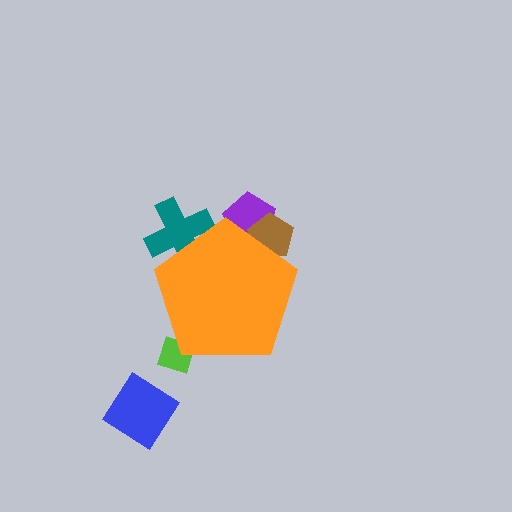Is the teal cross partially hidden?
Yes, the teal cross is partially hidden behind the orange pentagon.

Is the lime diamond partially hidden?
Yes, the lime diamond is partially hidden behind the orange pentagon.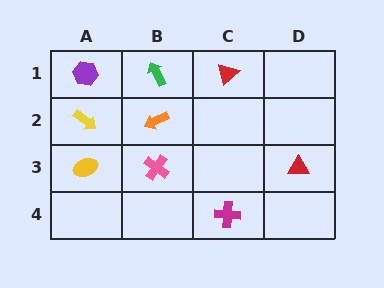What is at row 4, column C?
A magenta cross.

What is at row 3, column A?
A yellow ellipse.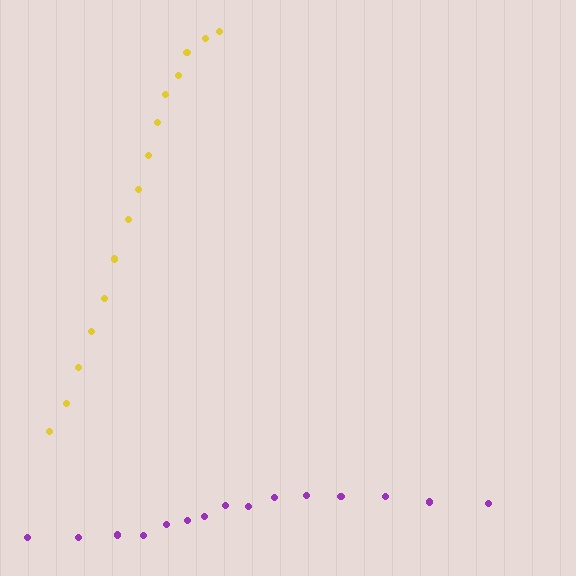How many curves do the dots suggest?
There are 2 distinct paths.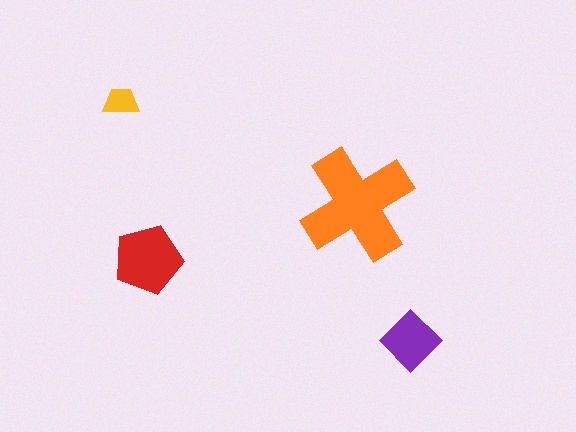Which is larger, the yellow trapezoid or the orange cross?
The orange cross.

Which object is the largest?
The orange cross.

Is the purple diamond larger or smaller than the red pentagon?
Smaller.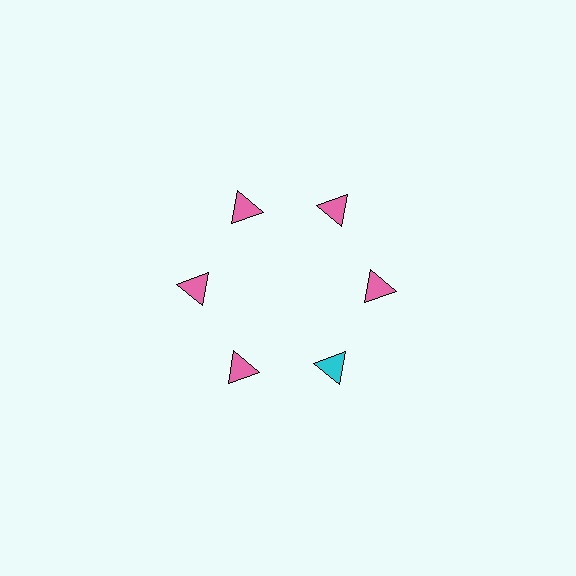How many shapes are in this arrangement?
There are 6 shapes arranged in a ring pattern.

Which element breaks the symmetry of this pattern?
The cyan triangle at roughly the 5 o'clock position breaks the symmetry. All other shapes are pink triangles.